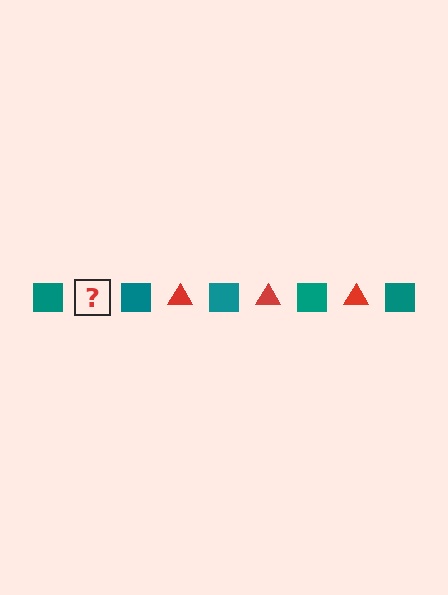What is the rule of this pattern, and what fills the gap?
The rule is that the pattern alternates between teal square and red triangle. The gap should be filled with a red triangle.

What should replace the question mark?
The question mark should be replaced with a red triangle.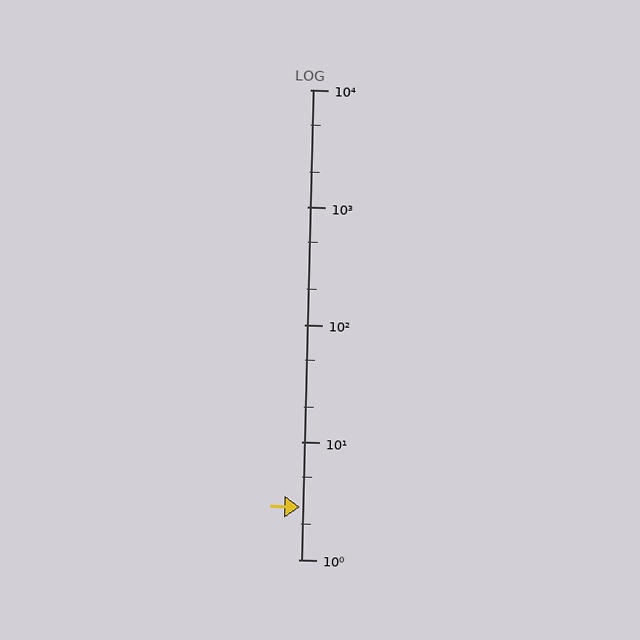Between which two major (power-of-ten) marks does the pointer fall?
The pointer is between 1 and 10.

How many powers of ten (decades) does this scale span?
The scale spans 4 decades, from 1 to 10000.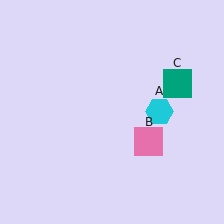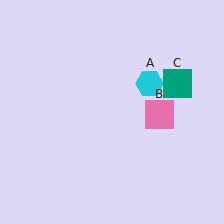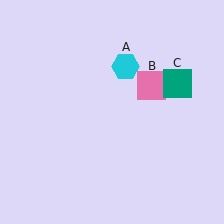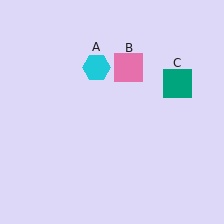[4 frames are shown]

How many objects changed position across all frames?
2 objects changed position: cyan hexagon (object A), pink square (object B).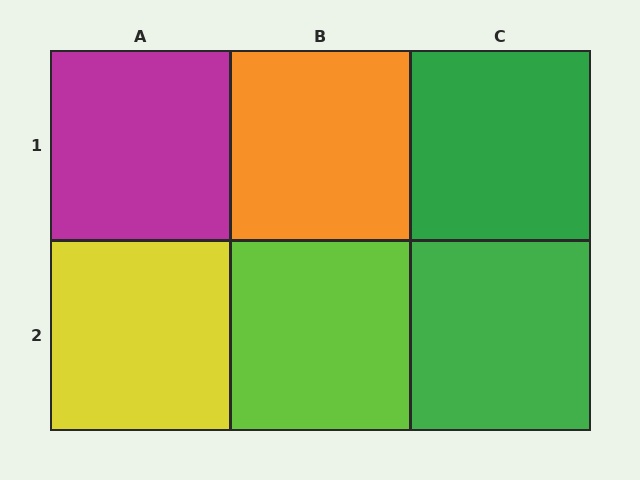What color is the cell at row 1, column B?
Orange.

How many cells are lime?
1 cell is lime.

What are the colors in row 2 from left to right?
Yellow, lime, green.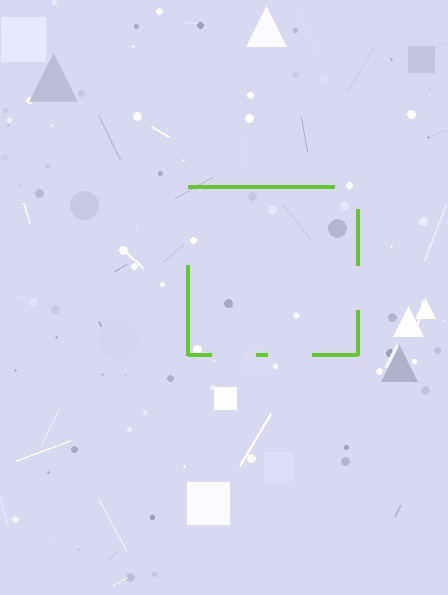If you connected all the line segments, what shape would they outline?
They would outline a square.